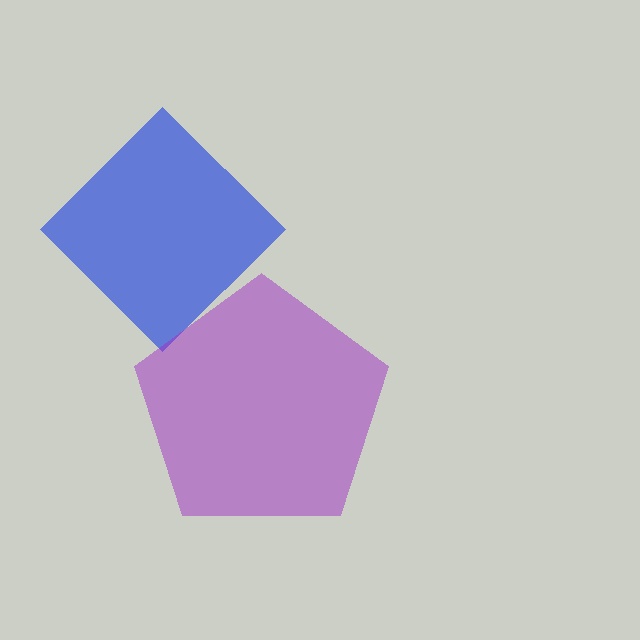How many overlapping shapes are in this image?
There are 2 overlapping shapes in the image.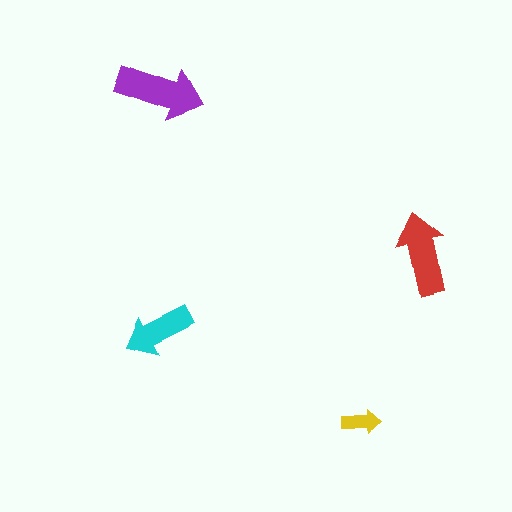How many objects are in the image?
There are 4 objects in the image.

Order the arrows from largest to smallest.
the purple one, the red one, the cyan one, the yellow one.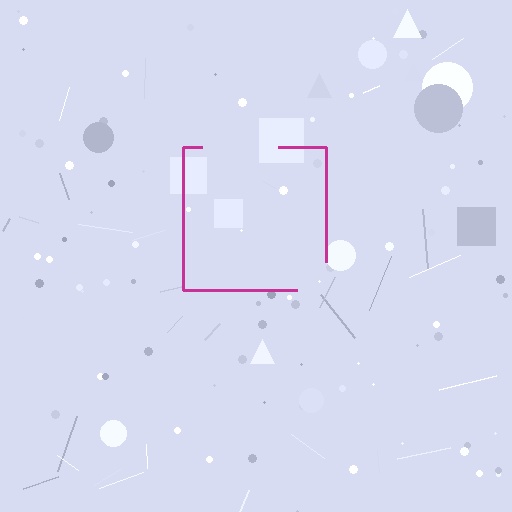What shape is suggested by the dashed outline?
The dashed outline suggests a square.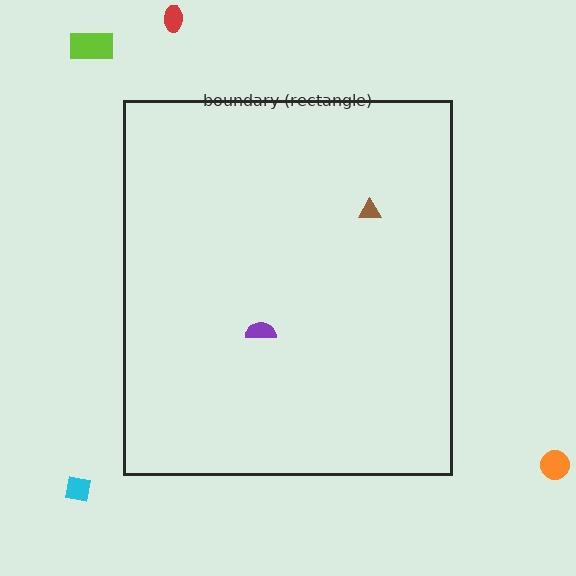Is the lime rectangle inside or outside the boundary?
Outside.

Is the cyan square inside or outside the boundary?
Outside.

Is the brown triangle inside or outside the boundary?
Inside.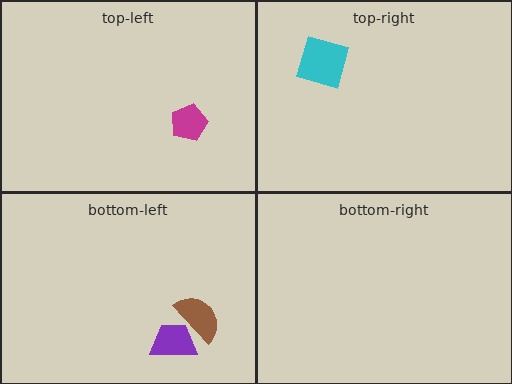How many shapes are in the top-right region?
1.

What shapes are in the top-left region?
The magenta pentagon.